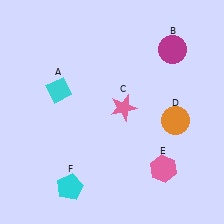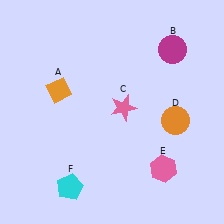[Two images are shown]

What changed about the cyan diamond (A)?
In Image 1, A is cyan. In Image 2, it changed to orange.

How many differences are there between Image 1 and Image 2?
There is 1 difference between the two images.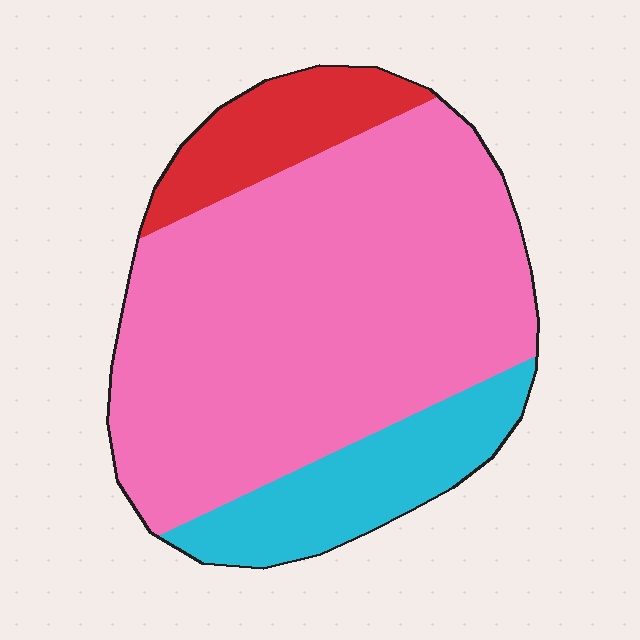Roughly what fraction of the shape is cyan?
Cyan covers around 15% of the shape.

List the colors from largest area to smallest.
From largest to smallest: pink, cyan, red.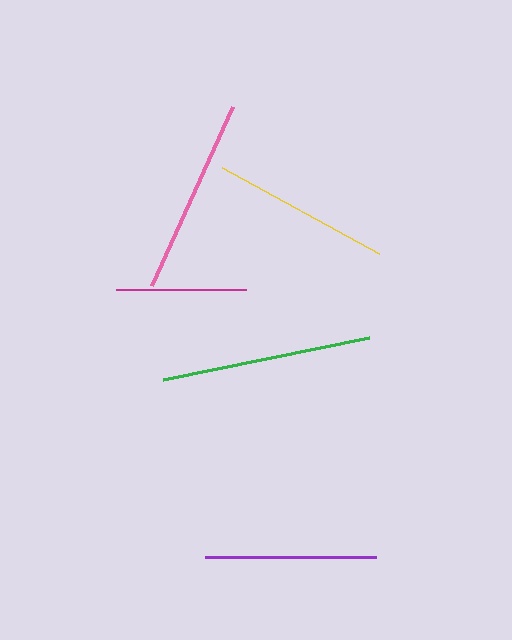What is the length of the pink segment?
The pink segment is approximately 197 pixels long.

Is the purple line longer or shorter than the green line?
The green line is longer than the purple line.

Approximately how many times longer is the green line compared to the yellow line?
The green line is approximately 1.2 times the length of the yellow line.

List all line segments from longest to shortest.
From longest to shortest: green, pink, yellow, purple, magenta.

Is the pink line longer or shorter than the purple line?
The pink line is longer than the purple line.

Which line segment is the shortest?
The magenta line is the shortest at approximately 130 pixels.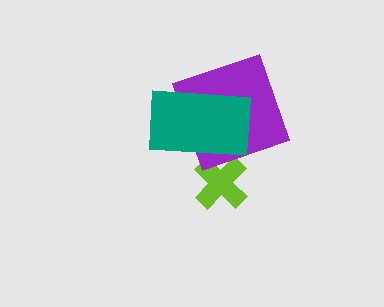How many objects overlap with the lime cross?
1 object overlaps with the lime cross.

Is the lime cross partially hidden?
Yes, it is partially covered by another shape.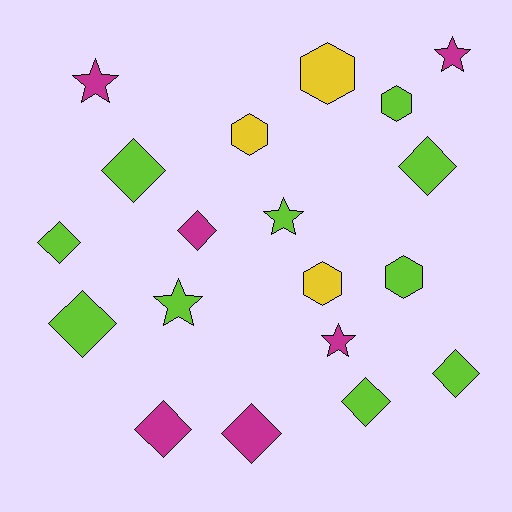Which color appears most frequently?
Lime, with 10 objects.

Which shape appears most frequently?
Diamond, with 9 objects.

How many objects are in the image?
There are 19 objects.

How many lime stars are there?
There are 2 lime stars.